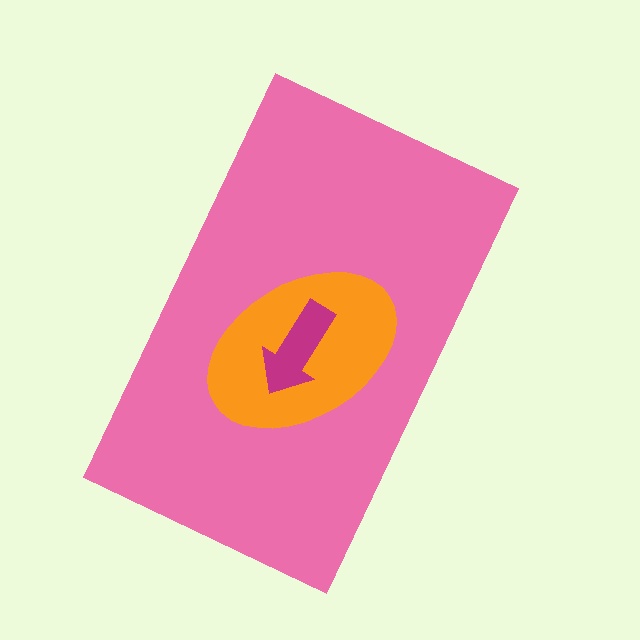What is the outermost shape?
The pink rectangle.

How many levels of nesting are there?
3.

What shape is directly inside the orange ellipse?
The magenta arrow.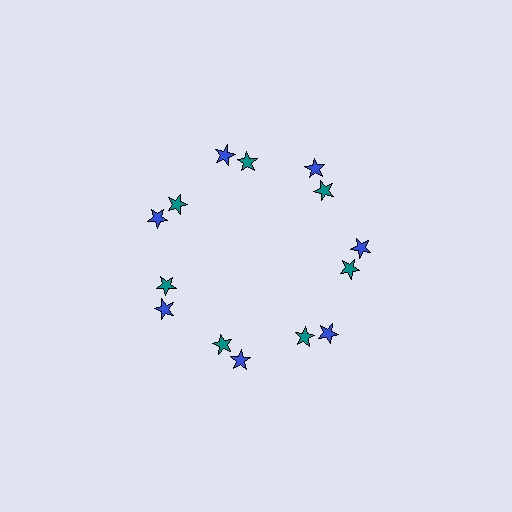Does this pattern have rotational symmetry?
Yes, this pattern has 7-fold rotational symmetry. It looks the same after rotating 51 degrees around the center.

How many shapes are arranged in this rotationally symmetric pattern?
There are 14 shapes, arranged in 7 groups of 2.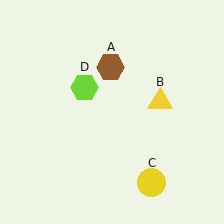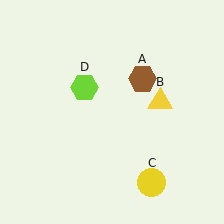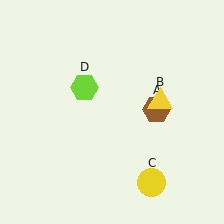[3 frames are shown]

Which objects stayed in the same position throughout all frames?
Yellow triangle (object B) and yellow circle (object C) and lime hexagon (object D) remained stationary.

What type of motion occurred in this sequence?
The brown hexagon (object A) rotated clockwise around the center of the scene.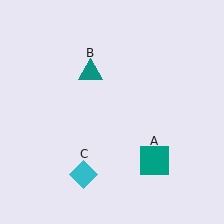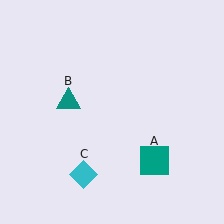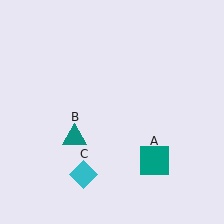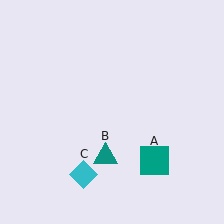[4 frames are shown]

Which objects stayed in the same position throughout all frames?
Teal square (object A) and cyan diamond (object C) remained stationary.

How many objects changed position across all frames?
1 object changed position: teal triangle (object B).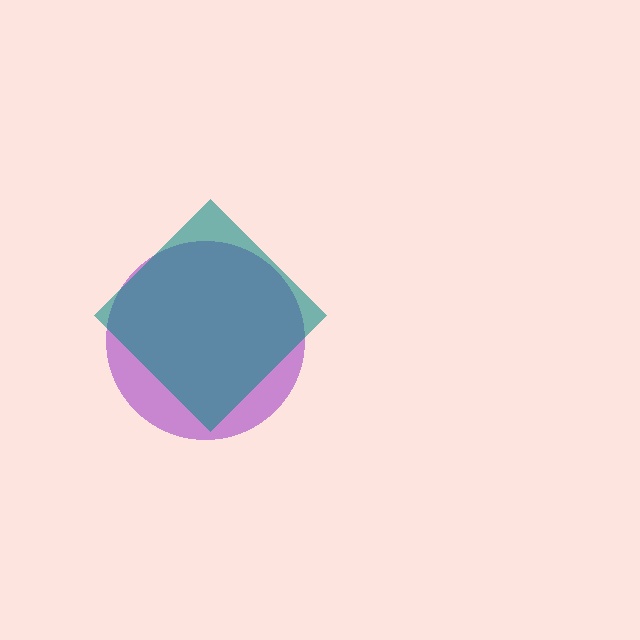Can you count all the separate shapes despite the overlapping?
Yes, there are 2 separate shapes.